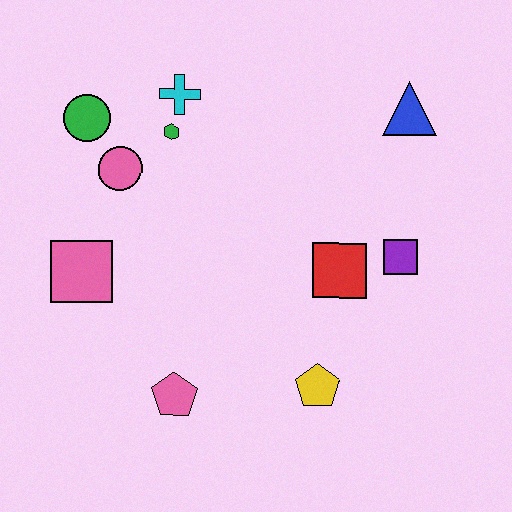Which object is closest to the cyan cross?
The green hexagon is closest to the cyan cross.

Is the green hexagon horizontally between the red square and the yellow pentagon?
No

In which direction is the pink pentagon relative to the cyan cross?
The pink pentagon is below the cyan cross.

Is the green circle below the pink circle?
No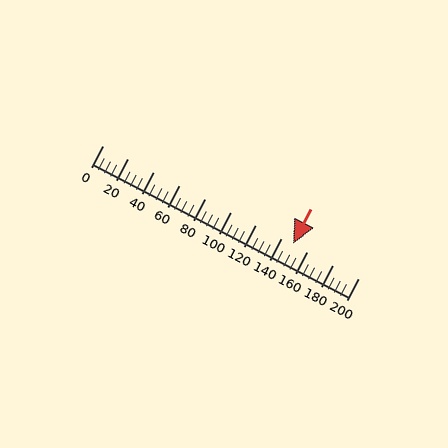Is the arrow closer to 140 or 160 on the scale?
The arrow is closer to 140.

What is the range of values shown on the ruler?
The ruler shows values from 0 to 200.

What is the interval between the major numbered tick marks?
The major tick marks are spaced 20 units apart.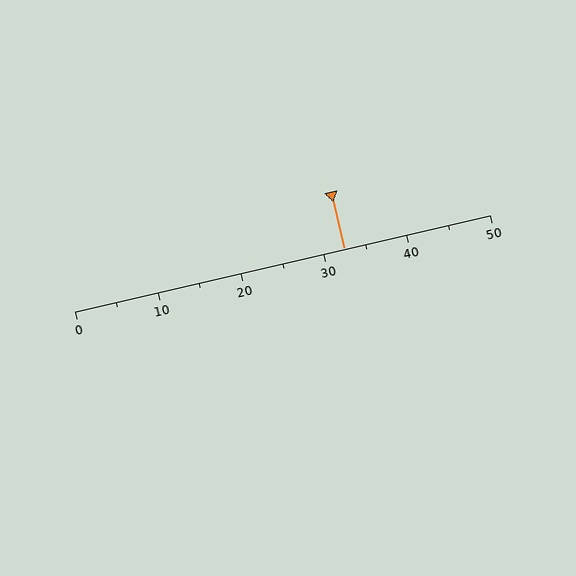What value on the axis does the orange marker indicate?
The marker indicates approximately 32.5.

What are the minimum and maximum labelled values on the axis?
The axis runs from 0 to 50.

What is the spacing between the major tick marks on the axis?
The major ticks are spaced 10 apart.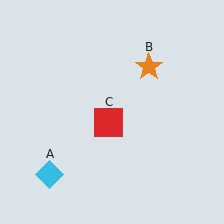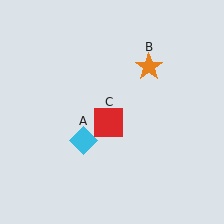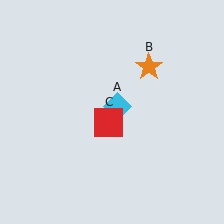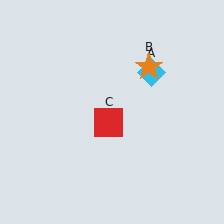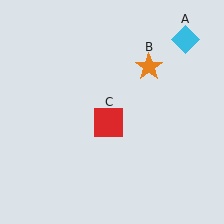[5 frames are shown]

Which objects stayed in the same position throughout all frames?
Orange star (object B) and red square (object C) remained stationary.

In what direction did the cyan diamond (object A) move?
The cyan diamond (object A) moved up and to the right.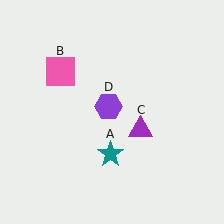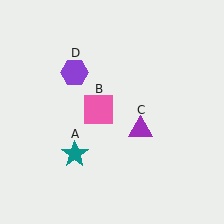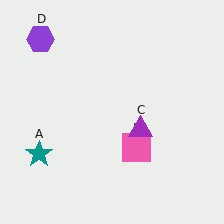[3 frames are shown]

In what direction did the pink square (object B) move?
The pink square (object B) moved down and to the right.